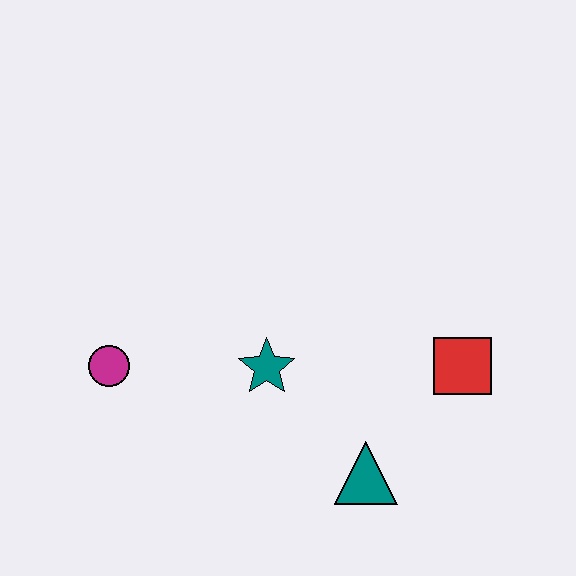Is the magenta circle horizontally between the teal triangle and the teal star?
No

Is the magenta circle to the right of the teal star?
No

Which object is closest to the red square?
The teal triangle is closest to the red square.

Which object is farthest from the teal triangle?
The magenta circle is farthest from the teal triangle.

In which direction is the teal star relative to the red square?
The teal star is to the left of the red square.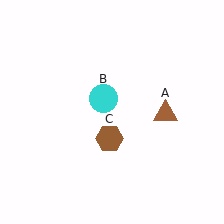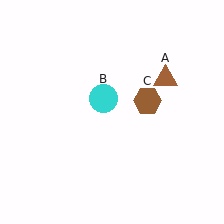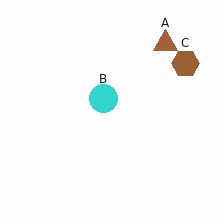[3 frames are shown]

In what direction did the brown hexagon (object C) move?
The brown hexagon (object C) moved up and to the right.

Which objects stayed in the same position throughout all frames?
Cyan circle (object B) remained stationary.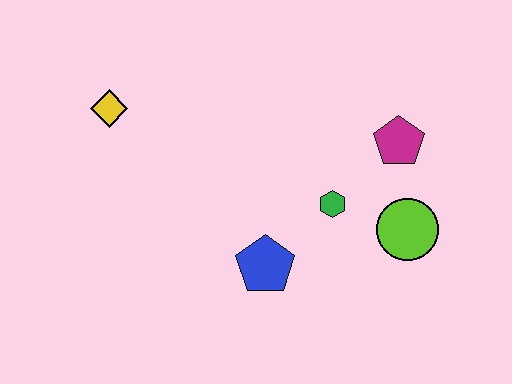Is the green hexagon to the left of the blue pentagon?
No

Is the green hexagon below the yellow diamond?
Yes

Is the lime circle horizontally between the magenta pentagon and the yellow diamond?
No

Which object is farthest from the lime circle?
The yellow diamond is farthest from the lime circle.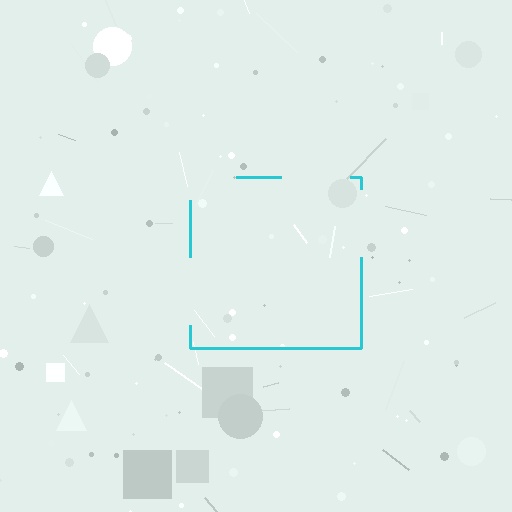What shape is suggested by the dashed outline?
The dashed outline suggests a square.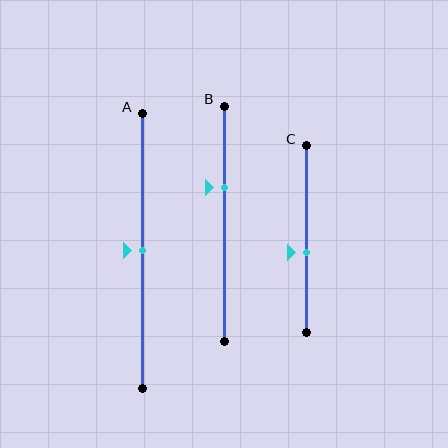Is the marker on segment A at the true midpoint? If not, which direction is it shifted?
Yes, the marker on segment A is at the true midpoint.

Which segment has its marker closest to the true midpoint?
Segment A has its marker closest to the true midpoint.